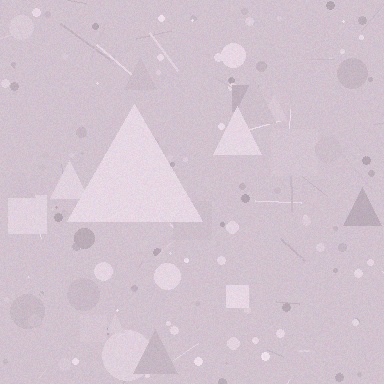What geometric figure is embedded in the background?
A triangle is embedded in the background.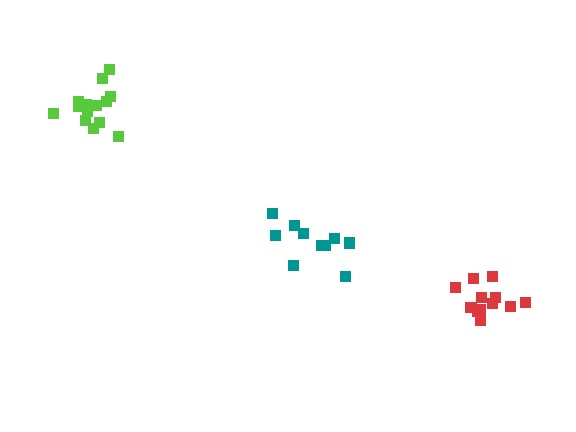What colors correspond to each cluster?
The clusters are colored: teal, red, lime.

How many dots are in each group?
Group 1: 10 dots, Group 2: 12 dots, Group 3: 14 dots (36 total).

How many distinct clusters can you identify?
There are 3 distinct clusters.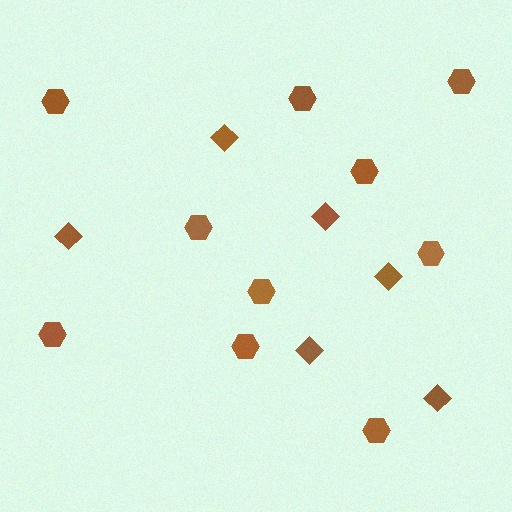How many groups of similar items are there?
There are 2 groups: one group of hexagons (10) and one group of diamonds (6).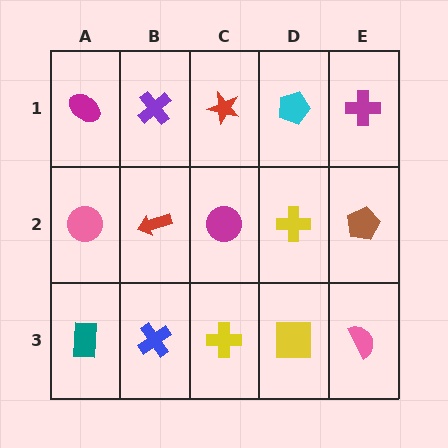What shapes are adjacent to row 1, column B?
A red arrow (row 2, column B), a magenta ellipse (row 1, column A), a red star (row 1, column C).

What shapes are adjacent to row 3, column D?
A yellow cross (row 2, column D), a yellow cross (row 3, column C), a pink semicircle (row 3, column E).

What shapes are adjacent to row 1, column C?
A magenta circle (row 2, column C), a purple cross (row 1, column B), a cyan pentagon (row 1, column D).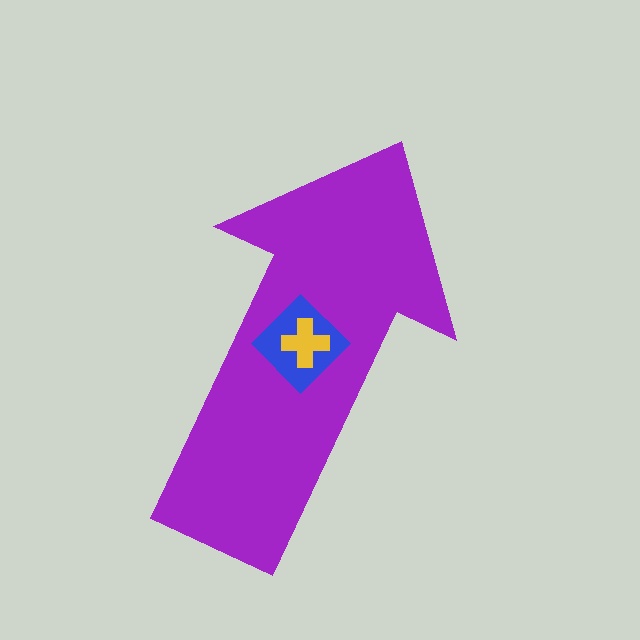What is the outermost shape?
The purple arrow.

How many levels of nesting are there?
3.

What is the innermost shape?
The yellow cross.